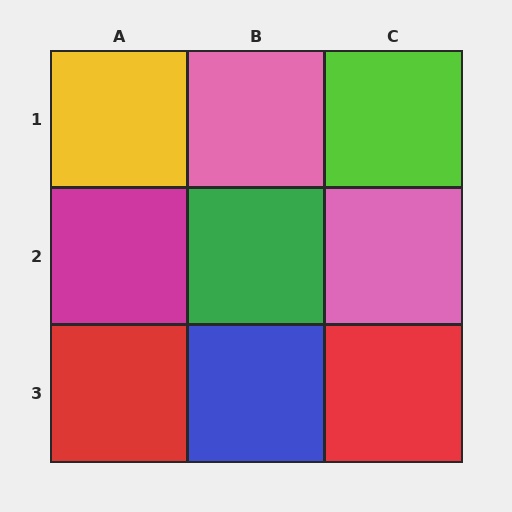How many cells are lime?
1 cell is lime.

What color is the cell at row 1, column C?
Lime.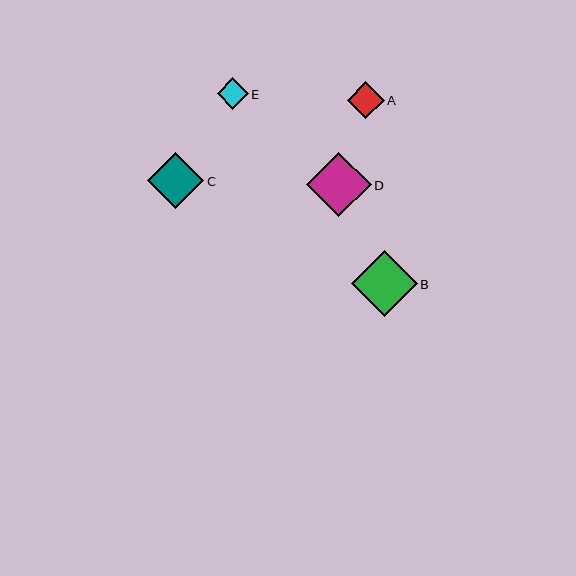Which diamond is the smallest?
Diamond E is the smallest with a size of approximately 31 pixels.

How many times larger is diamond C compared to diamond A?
Diamond C is approximately 1.5 times the size of diamond A.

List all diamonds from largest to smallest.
From largest to smallest: B, D, C, A, E.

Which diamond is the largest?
Diamond B is the largest with a size of approximately 66 pixels.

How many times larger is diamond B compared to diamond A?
Diamond B is approximately 1.8 times the size of diamond A.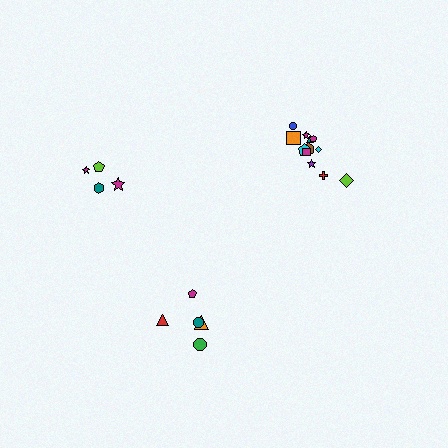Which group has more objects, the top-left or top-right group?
The top-right group.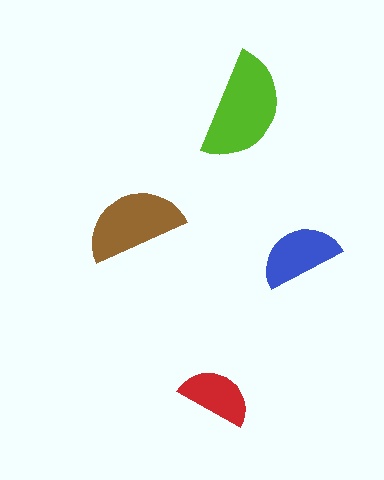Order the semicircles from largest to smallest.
the lime one, the brown one, the blue one, the red one.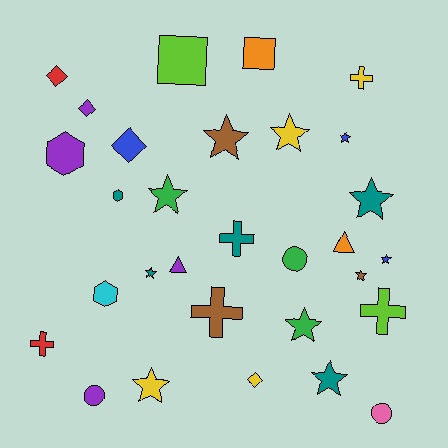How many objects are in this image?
There are 30 objects.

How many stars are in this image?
There are 11 stars.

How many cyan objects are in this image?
There is 1 cyan object.